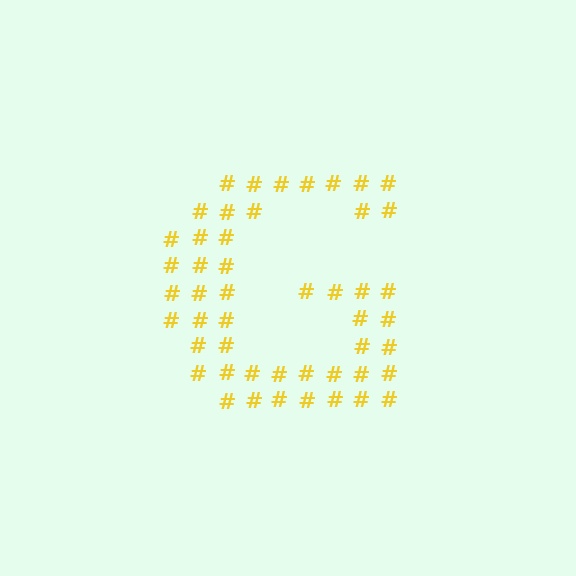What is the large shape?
The large shape is the letter G.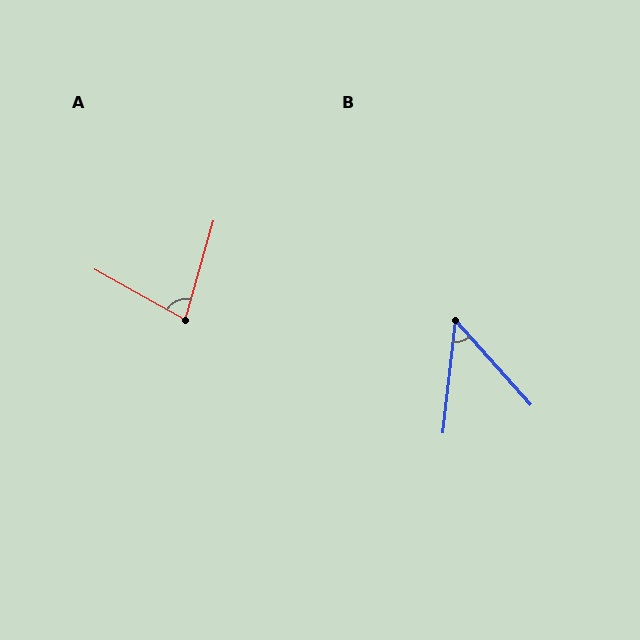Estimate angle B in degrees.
Approximately 48 degrees.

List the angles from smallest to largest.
B (48°), A (77°).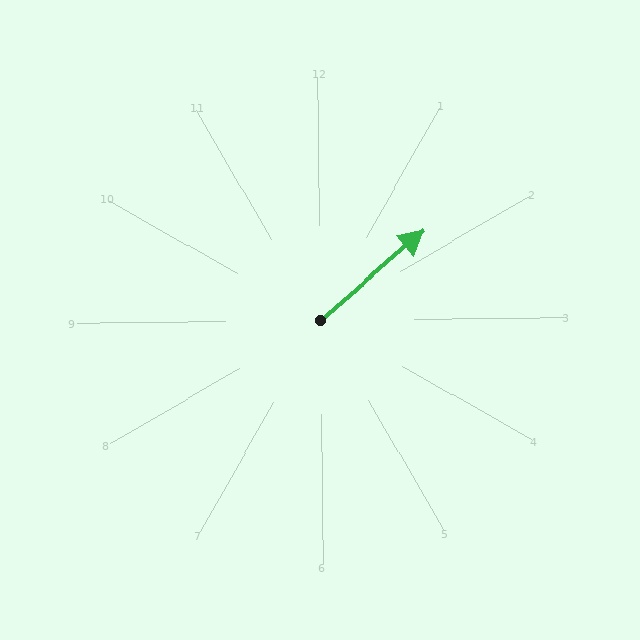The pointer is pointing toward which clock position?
Roughly 2 o'clock.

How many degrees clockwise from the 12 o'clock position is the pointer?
Approximately 50 degrees.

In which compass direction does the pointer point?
Northeast.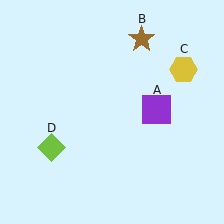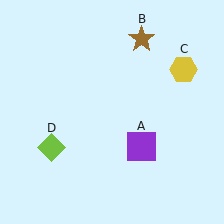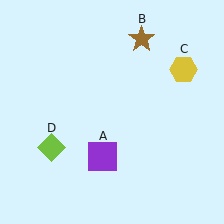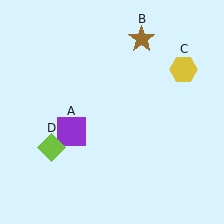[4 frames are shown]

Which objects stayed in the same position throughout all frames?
Brown star (object B) and yellow hexagon (object C) and lime diamond (object D) remained stationary.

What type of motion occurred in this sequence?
The purple square (object A) rotated clockwise around the center of the scene.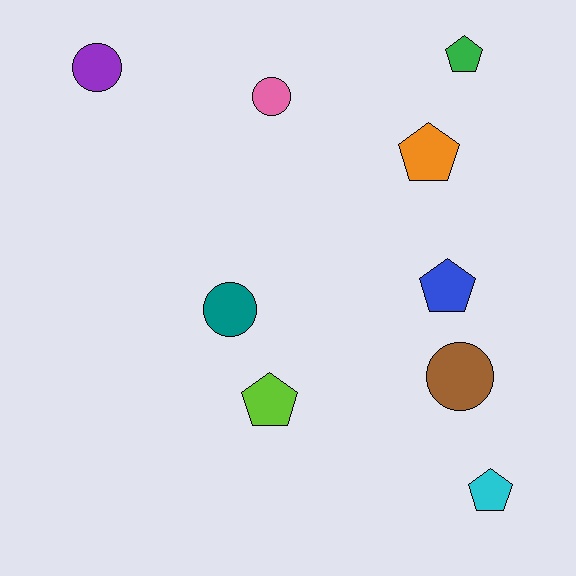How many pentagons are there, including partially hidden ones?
There are 5 pentagons.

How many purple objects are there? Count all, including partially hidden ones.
There is 1 purple object.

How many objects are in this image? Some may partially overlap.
There are 9 objects.